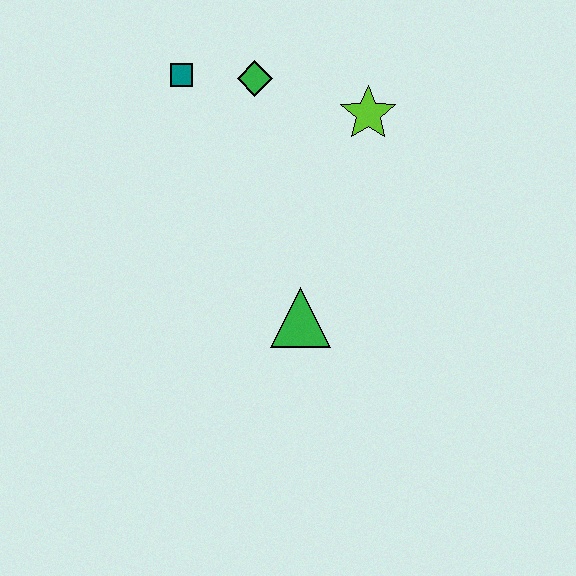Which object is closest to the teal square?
The green diamond is closest to the teal square.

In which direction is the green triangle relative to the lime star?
The green triangle is below the lime star.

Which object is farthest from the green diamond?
The green triangle is farthest from the green diamond.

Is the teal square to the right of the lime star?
No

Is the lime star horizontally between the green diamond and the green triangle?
No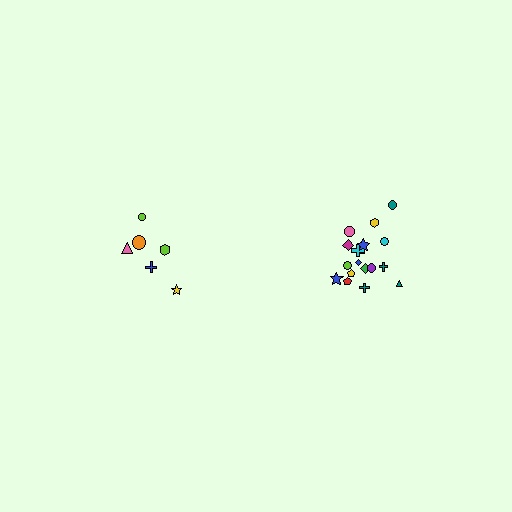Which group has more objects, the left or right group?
The right group.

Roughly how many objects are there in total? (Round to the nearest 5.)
Roughly 25 objects in total.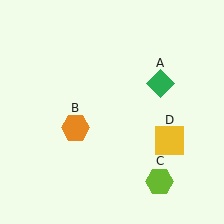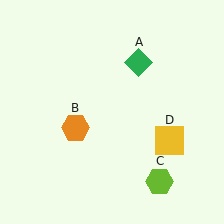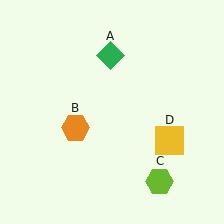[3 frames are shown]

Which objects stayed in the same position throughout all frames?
Orange hexagon (object B) and lime hexagon (object C) and yellow square (object D) remained stationary.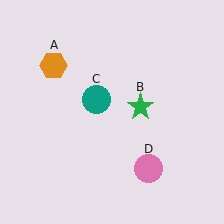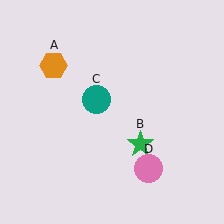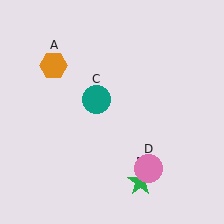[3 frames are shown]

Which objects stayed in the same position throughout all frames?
Orange hexagon (object A) and teal circle (object C) and pink circle (object D) remained stationary.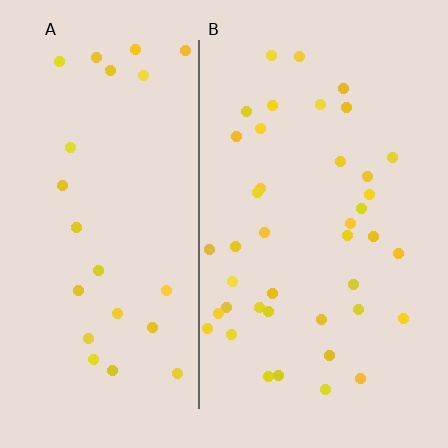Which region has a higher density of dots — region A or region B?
B (the right).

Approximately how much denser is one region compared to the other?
Approximately 1.7× — region B over region A.